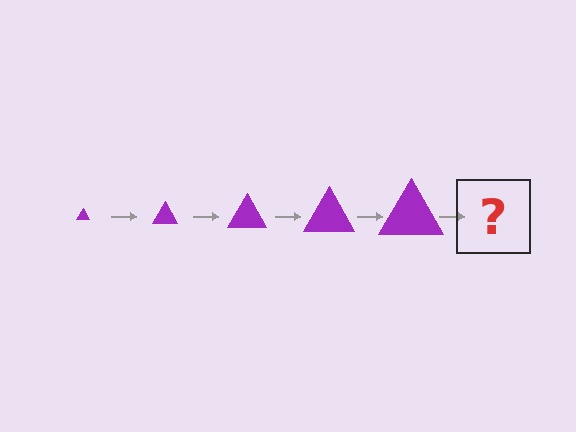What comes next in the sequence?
The next element should be a purple triangle, larger than the previous one.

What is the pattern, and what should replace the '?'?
The pattern is that the triangle gets progressively larger each step. The '?' should be a purple triangle, larger than the previous one.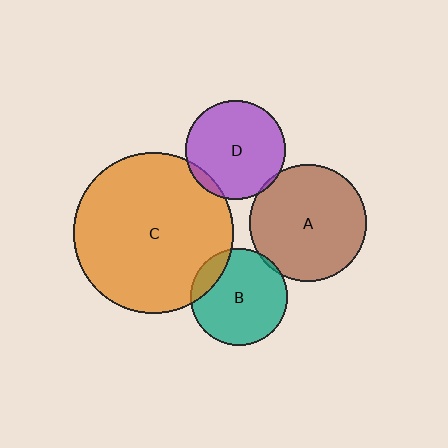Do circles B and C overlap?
Yes.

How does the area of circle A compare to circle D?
Approximately 1.4 times.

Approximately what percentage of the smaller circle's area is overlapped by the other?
Approximately 15%.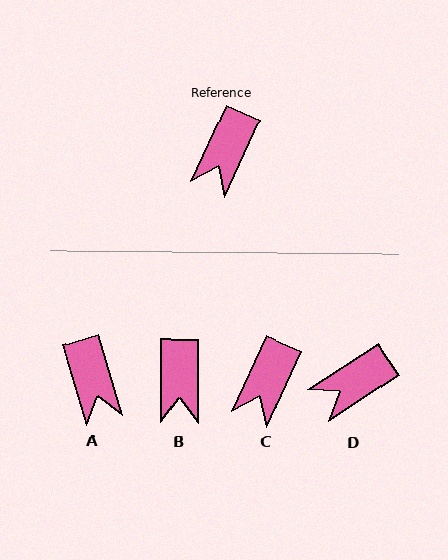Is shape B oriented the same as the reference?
No, it is off by about 24 degrees.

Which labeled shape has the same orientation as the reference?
C.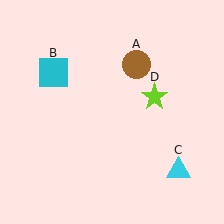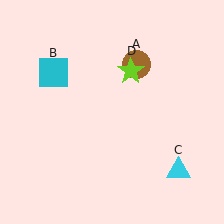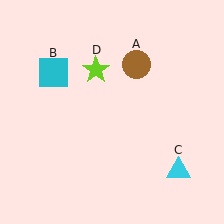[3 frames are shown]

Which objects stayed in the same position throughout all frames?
Brown circle (object A) and cyan square (object B) and cyan triangle (object C) remained stationary.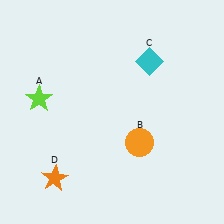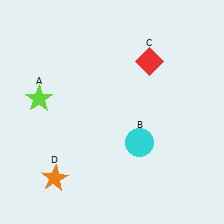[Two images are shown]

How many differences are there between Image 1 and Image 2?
There are 2 differences between the two images.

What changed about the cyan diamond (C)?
In Image 1, C is cyan. In Image 2, it changed to red.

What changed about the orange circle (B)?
In Image 1, B is orange. In Image 2, it changed to cyan.